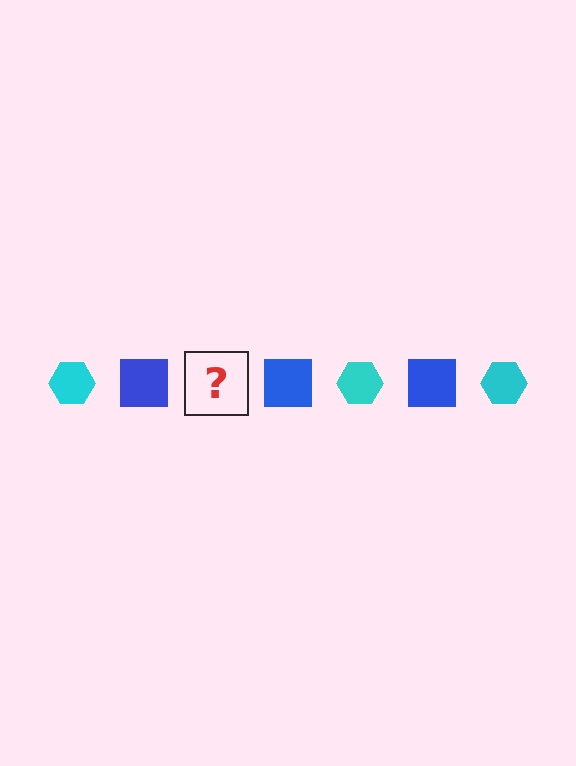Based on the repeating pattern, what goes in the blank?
The blank should be a cyan hexagon.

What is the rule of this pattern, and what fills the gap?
The rule is that the pattern alternates between cyan hexagon and blue square. The gap should be filled with a cyan hexagon.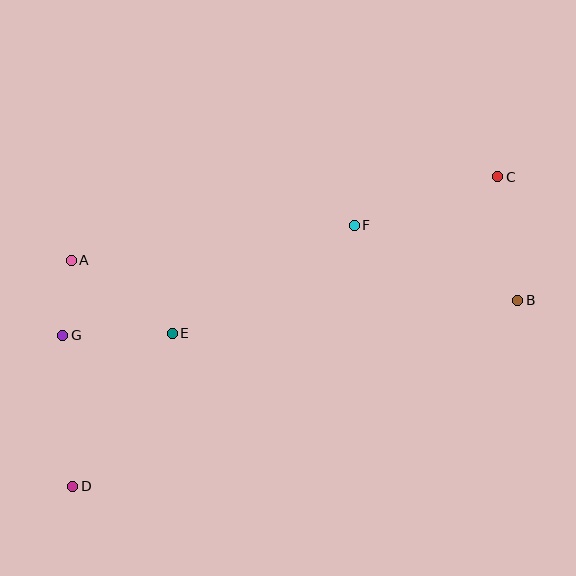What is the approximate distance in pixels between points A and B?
The distance between A and B is approximately 448 pixels.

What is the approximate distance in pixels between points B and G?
The distance between B and G is approximately 456 pixels.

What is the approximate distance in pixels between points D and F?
The distance between D and F is approximately 384 pixels.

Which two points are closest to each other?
Points A and G are closest to each other.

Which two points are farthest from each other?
Points C and D are farthest from each other.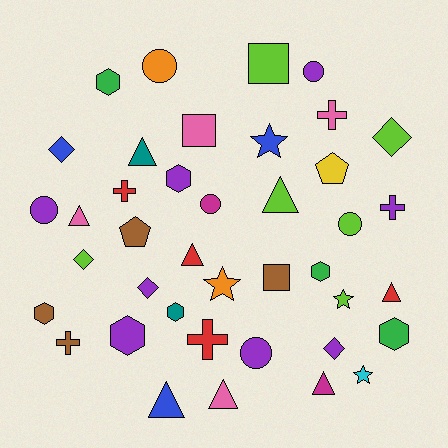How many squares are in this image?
There are 3 squares.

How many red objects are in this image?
There are 4 red objects.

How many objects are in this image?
There are 40 objects.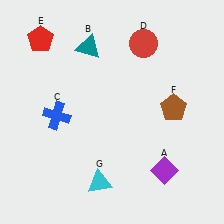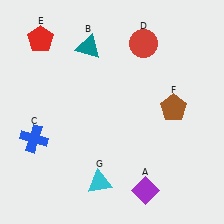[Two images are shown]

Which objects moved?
The objects that moved are: the purple diamond (A), the blue cross (C).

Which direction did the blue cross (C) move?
The blue cross (C) moved down.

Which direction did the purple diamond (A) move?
The purple diamond (A) moved down.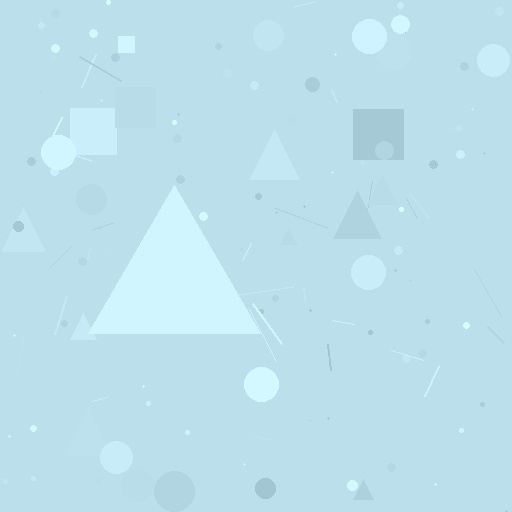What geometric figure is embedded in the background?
A triangle is embedded in the background.